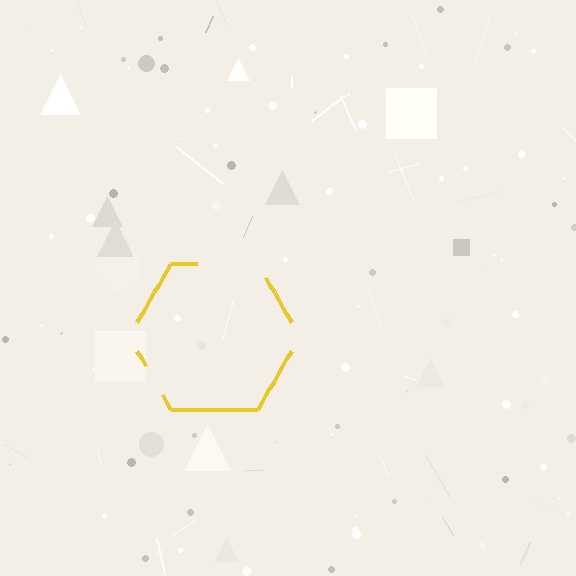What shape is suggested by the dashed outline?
The dashed outline suggests a hexagon.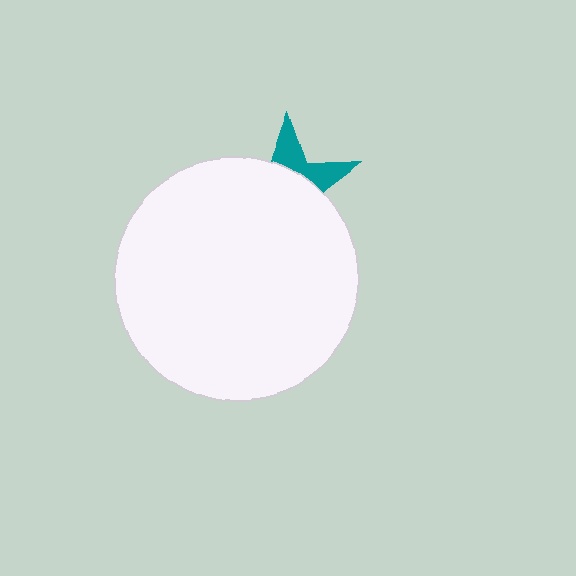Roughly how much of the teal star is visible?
A small part of it is visible (roughly 31%).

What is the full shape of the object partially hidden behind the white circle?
The partially hidden object is a teal star.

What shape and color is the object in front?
The object in front is a white circle.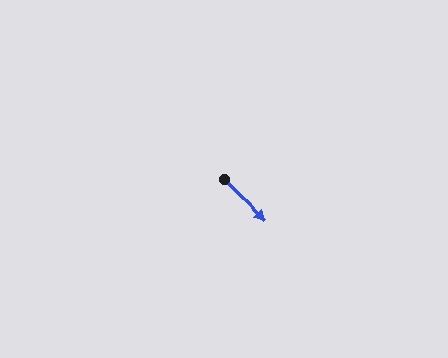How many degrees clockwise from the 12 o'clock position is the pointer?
Approximately 134 degrees.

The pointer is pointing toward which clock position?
Roughly 4 o'clock.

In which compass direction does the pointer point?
Southeast.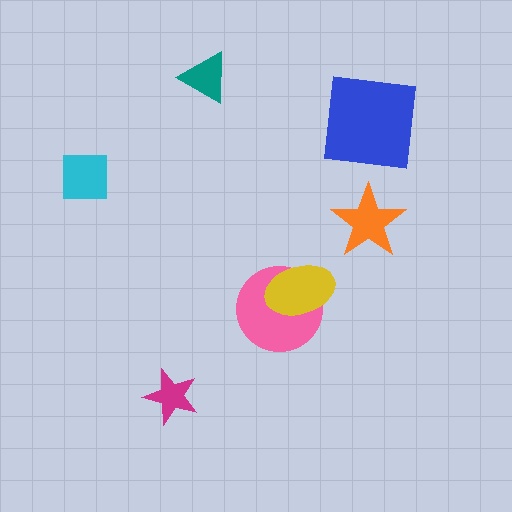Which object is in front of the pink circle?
The yellow ellipse is in front of the pink circle.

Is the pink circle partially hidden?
Yes, it is partially covered by another shape.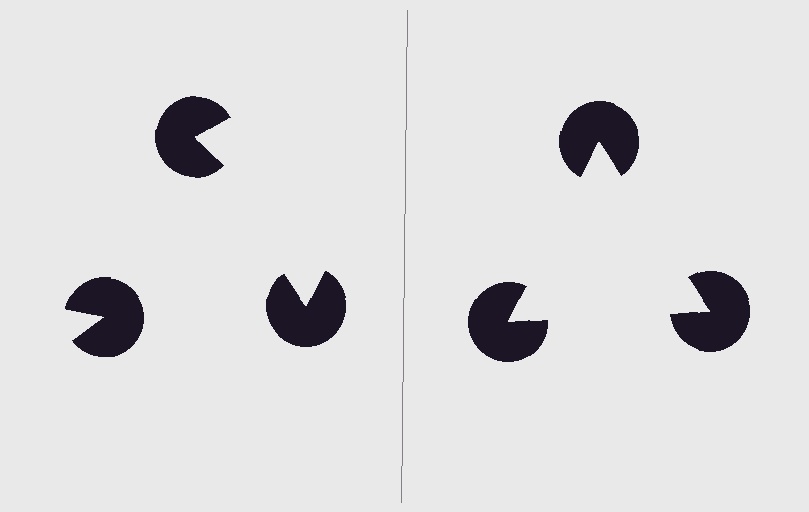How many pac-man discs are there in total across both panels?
6 — 3 on each side.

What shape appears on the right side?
An illusory triangle.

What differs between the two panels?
The pac-man discs are positioned identically on both sides; only the wedge orientations differ. On the right they align to a triangle; on the left they are misaligned.